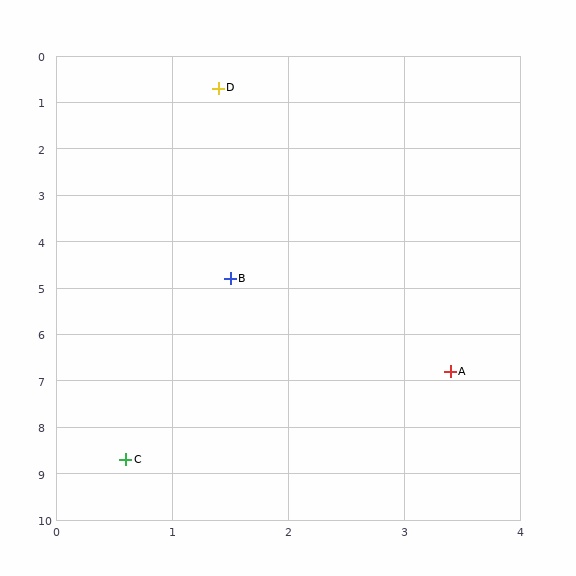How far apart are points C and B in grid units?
Points C and B are about 4.0 grid units apart.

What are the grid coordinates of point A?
Point A is at approximately (3.4, 6.8).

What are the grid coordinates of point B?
Point B is at approximately (1.5, 4.8).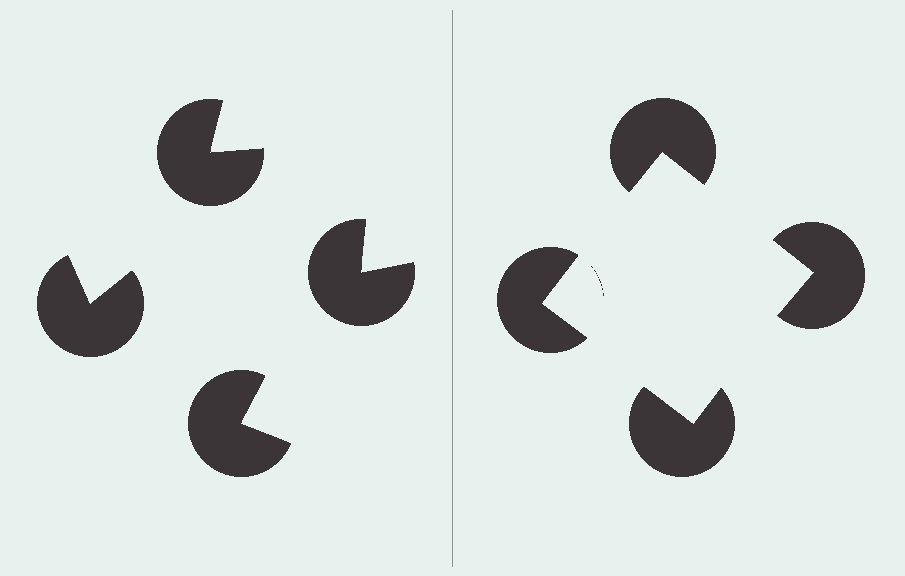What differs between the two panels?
The pac-man discs are positioned identically on both sides; only the wedge orientations differ. On the right they align to a square; on the left they are misaligned.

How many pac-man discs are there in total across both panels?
8 — 4 on each side.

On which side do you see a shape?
An illusory square appears on the right side. On the left side the wedge cuts are rotated, so no coherent shape forms.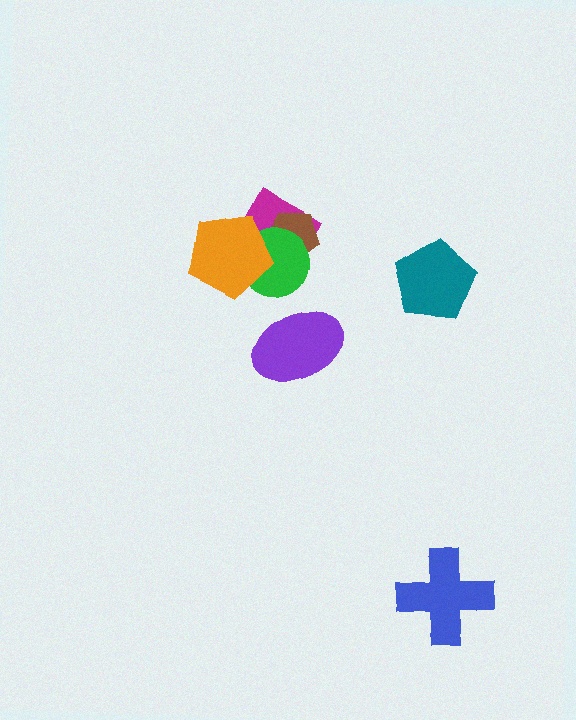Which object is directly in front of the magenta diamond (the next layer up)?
The brown pentagon is directly in front of the magenta diamond.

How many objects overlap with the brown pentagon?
2 objects overlap with the brown pentagon.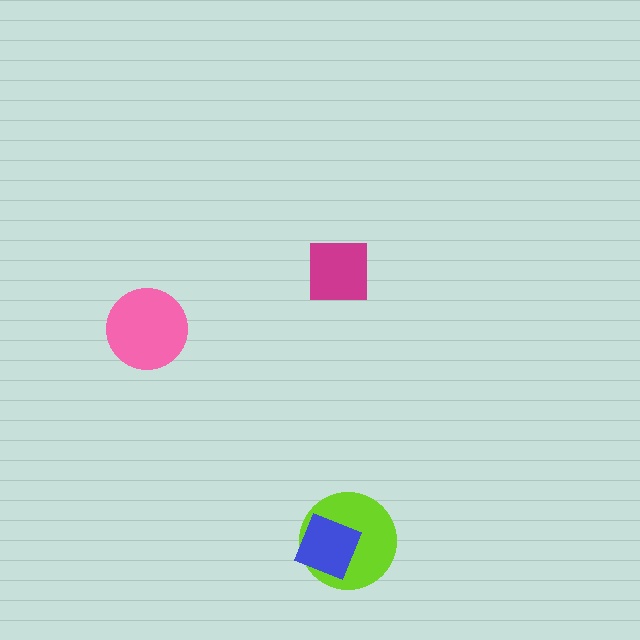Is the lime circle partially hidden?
Yes, it is partially covered by another shape.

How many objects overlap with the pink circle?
0 objects overlap with the pink circle.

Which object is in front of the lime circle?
The blue diamond is in front of the lime circle.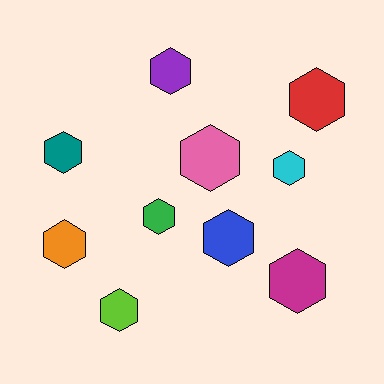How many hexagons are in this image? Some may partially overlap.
There are 10 hexagons.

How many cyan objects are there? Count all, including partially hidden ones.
There is 1 cyan object.